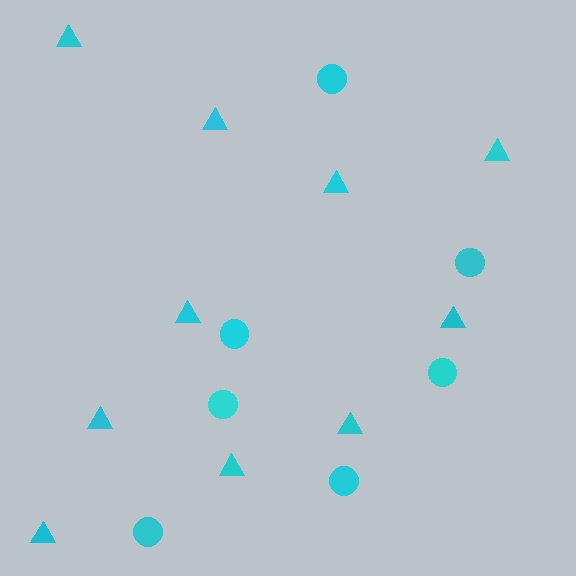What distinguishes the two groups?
There are 2 groups: one group of circles (7) and one group of triangles (10).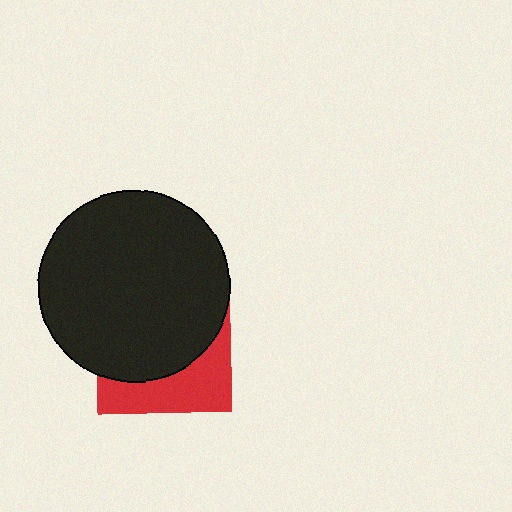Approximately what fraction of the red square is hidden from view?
Roughly 66% of the red square is hidden behind the black circle.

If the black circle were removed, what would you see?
You would see the complete red square.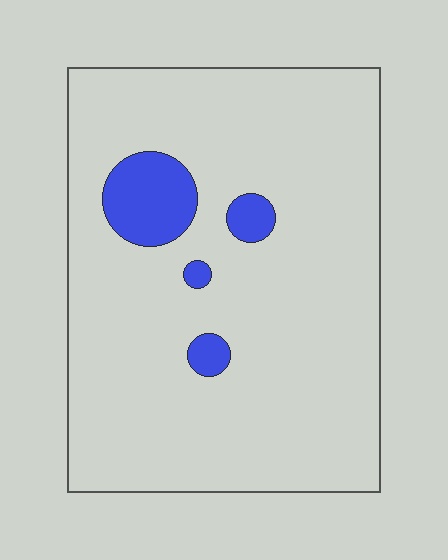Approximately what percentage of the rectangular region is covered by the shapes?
Approximately 10%.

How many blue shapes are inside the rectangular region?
4.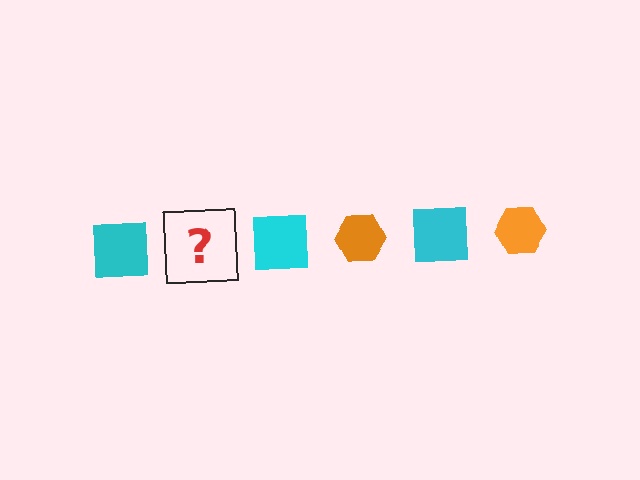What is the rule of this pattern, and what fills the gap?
The rule is that the pattern alternates between cyan square and orange hexagon. The gap should be filled with an orange hexagon.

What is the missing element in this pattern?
The missing element is an orange hexagon.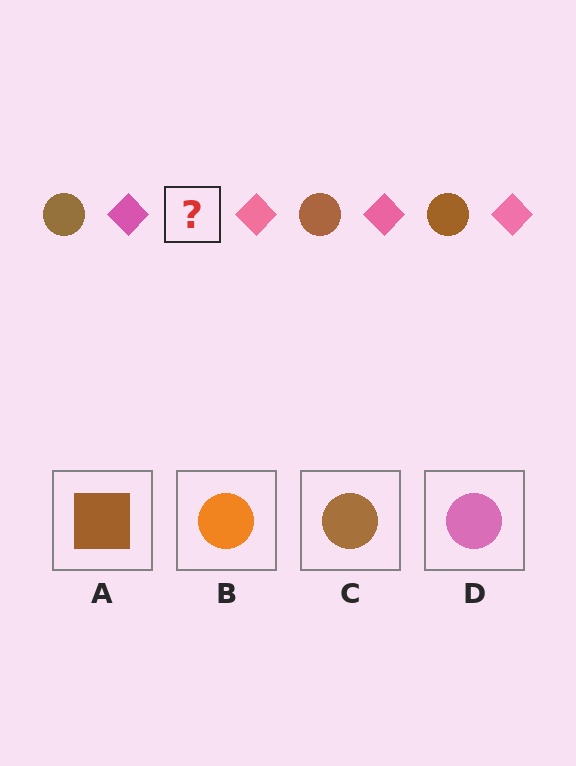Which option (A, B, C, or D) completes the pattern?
C.